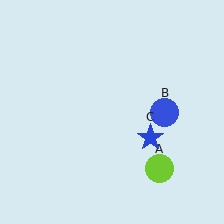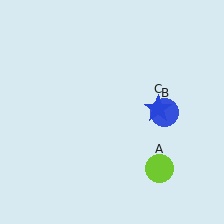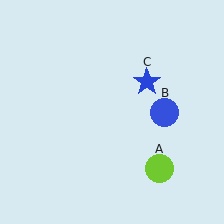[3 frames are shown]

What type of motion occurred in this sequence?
The blue star (object C) rotated counterclockwise around the center of the scene.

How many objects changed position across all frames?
1 object changed position: blue star (object C).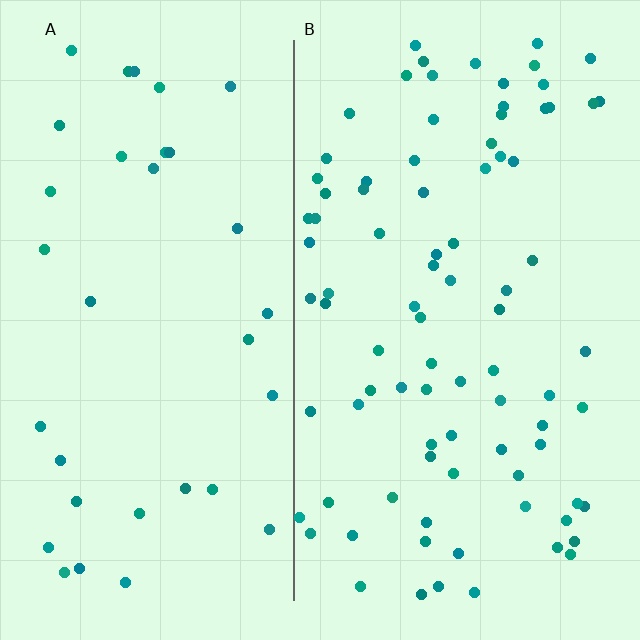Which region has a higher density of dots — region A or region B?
B (the right).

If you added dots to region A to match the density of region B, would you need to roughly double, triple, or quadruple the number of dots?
Approximately triple.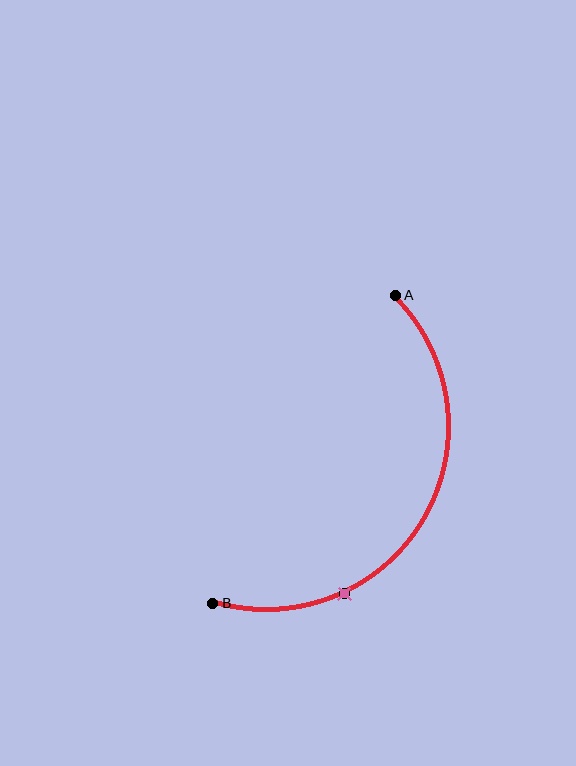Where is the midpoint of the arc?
The arc midpoint is the point on the curve farthest from the straight line joining A and B. It sits to the right of that line.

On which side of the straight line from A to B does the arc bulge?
The arc bulges to the right of the straight line connecting A and B.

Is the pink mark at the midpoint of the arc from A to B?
No. The pink mark lies on the arc but is closer to endpoint B. The arc midpoint would be at the point on the curve equidistant along the arc from both A and B.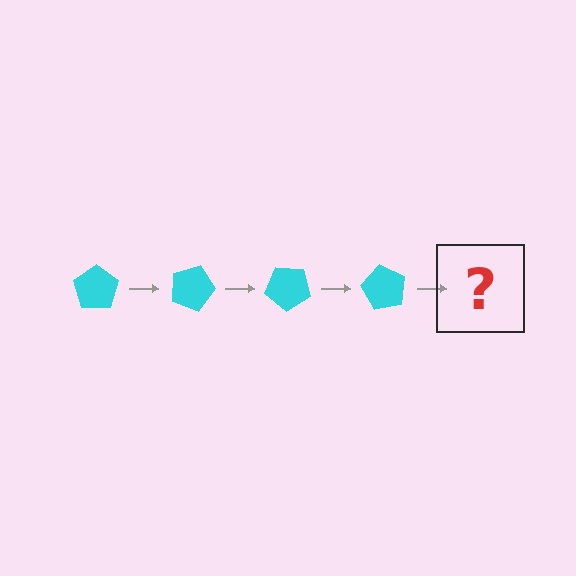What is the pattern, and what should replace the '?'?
The pattern is that the pentagon rotates 20 degrees each step. The '?' should be a cyan pentagon rotated 80 degrees.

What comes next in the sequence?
The next element should be a cyan pentagon rotated 80 degrees.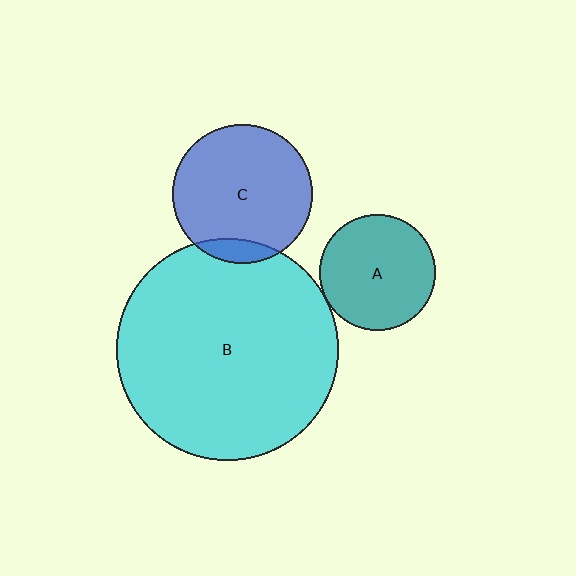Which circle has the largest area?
Circle B (cyan).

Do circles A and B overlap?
Yes.